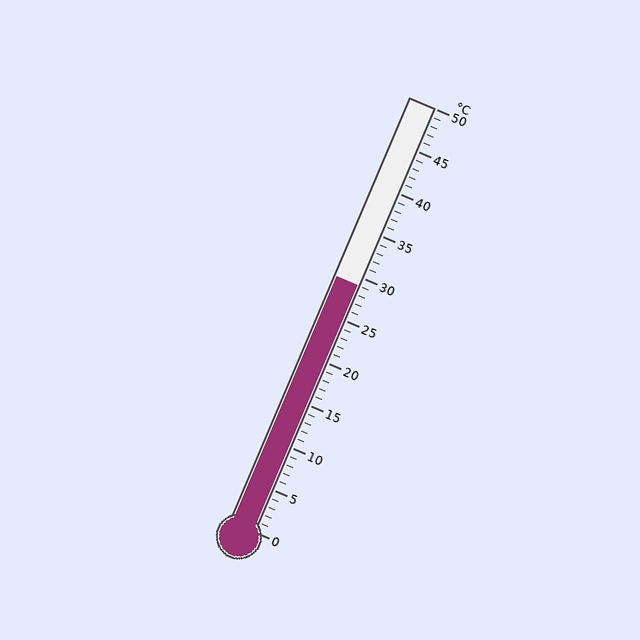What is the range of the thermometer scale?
The thermometer scale ranges from 0°C to 50°C.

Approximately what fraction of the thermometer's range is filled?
The thermometer is filled to approximately 60% of its range.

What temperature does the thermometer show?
The thermometer shows approximately 29°C.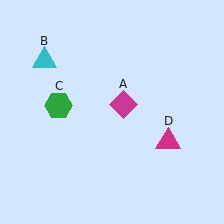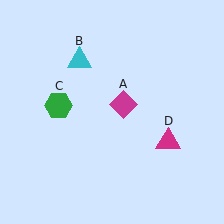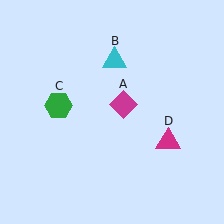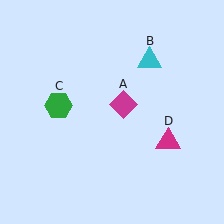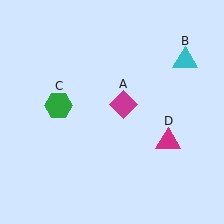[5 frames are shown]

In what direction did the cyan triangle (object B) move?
The cyan triangle (object B) moved right.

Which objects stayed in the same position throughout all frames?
Magenta diamond (object A) and green hexagon (object C) and magenta triangle (object D) remained stationary.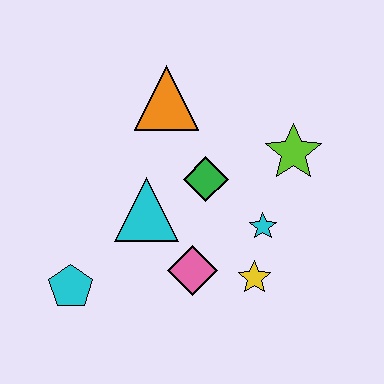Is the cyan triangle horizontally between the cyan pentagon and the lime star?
Yes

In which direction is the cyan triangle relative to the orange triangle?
The cyan triangle is below the orange triangle.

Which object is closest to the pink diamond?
The yellow star is closest to the pink diamond.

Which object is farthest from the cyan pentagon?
The lime star is farthest from the cyan pentagon.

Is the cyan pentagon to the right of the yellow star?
No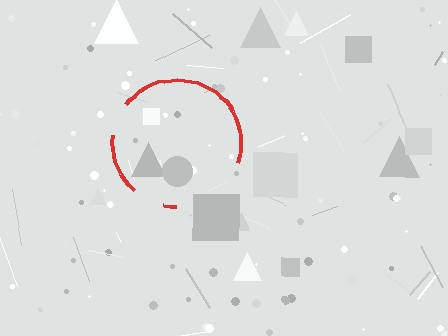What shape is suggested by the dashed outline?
The dashed outline suggests a circle.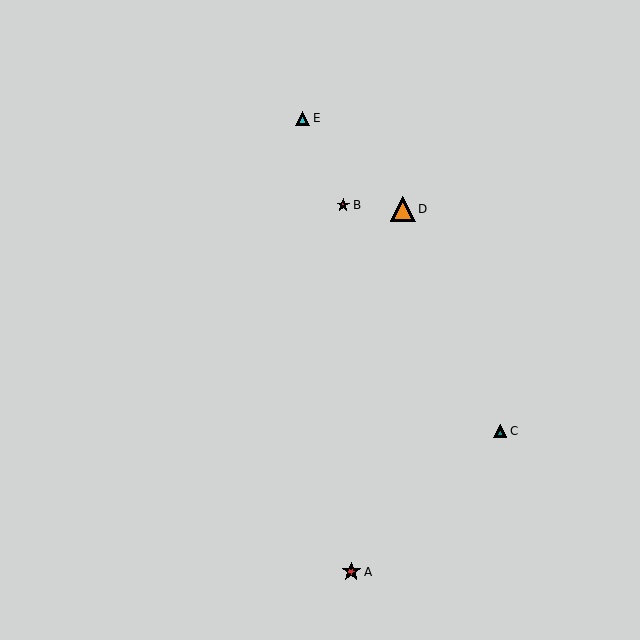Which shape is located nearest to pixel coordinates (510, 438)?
The teal triangle (labeled C) at (500, 431) is nearest to that location.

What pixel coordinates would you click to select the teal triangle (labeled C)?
Click at (500, 431) to select the teal triangle C.